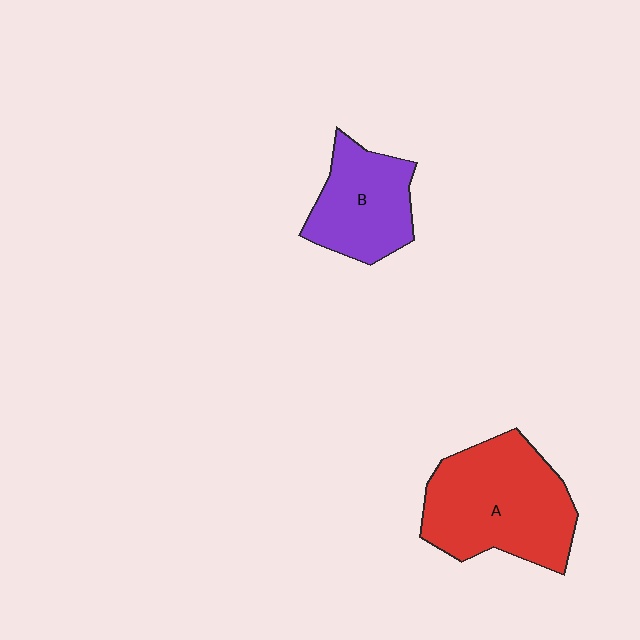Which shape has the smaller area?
Shape B (purple).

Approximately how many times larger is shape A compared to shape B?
Approximately 1.6 times.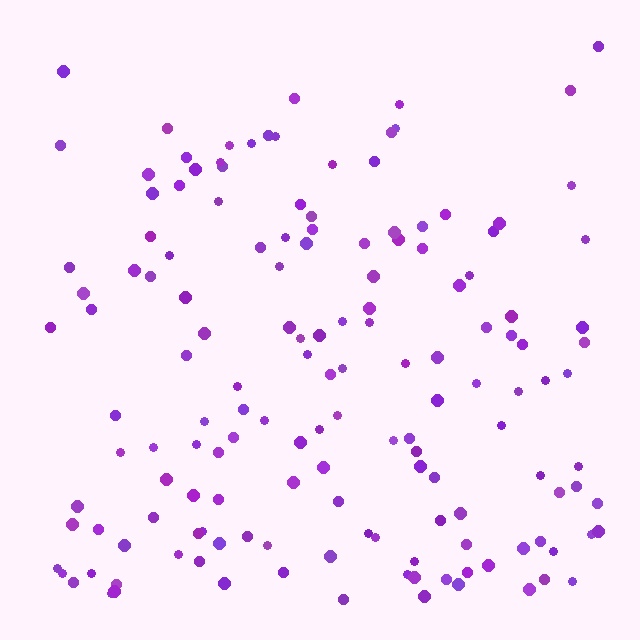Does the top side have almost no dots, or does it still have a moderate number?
Still a moderate number, just noticeably fewer than the bottom.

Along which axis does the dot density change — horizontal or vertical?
Vertical.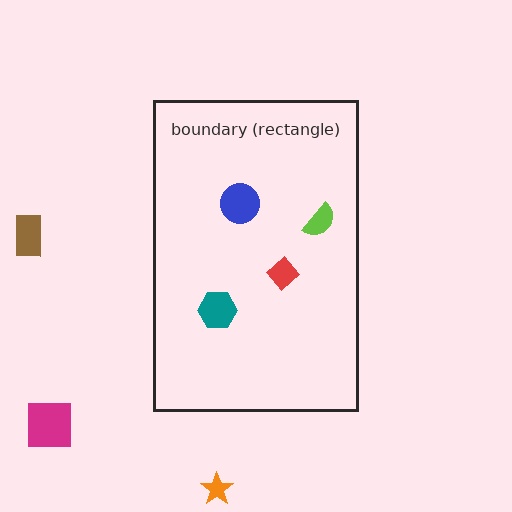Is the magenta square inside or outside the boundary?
Outside.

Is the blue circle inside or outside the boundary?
Inside.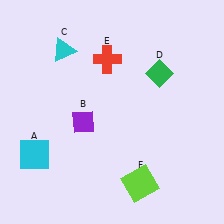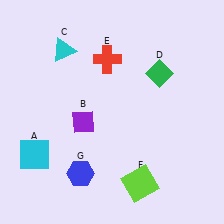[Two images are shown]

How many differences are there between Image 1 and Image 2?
There is 1 difference between the two images.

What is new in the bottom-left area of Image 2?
A blue hexagon (G) was added in the bottom-left area of Image 2.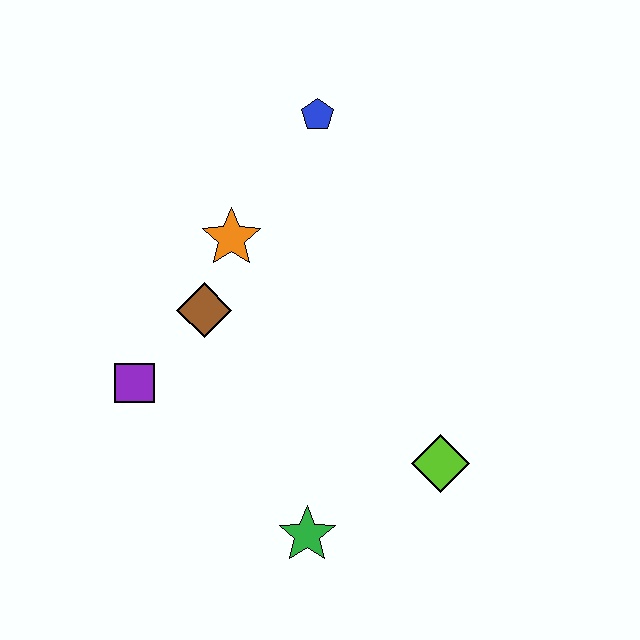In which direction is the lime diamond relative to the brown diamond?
The lime diamond is to the right of the brown diamond.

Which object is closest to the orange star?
The brown diamond is closest to the orange star.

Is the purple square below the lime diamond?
No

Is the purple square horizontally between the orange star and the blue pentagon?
No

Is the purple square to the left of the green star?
Yes